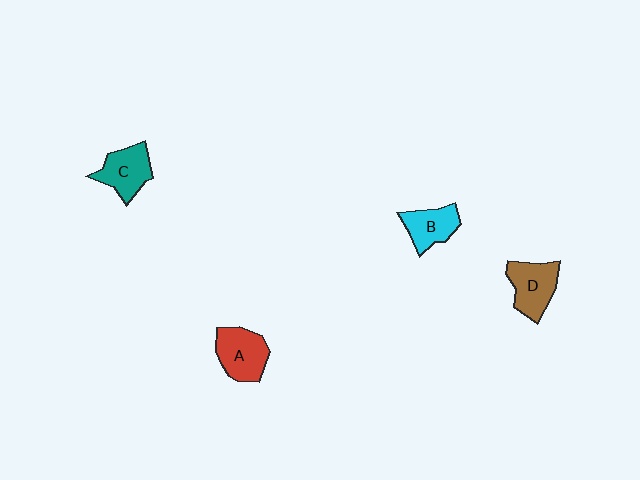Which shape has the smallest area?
Shape B (cyan).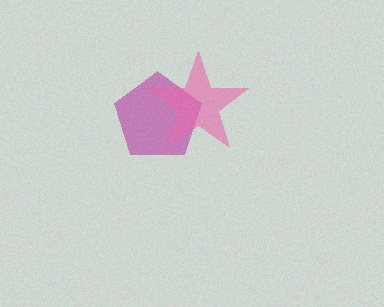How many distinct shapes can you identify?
There are 2 distinct shapes: a magenta pentagon, a pink star.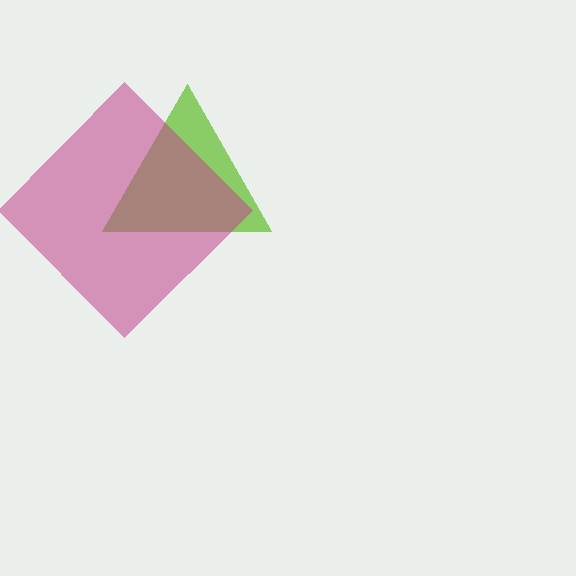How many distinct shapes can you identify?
There are 2 distinct shapes: a lime triangle, a magenta diamond.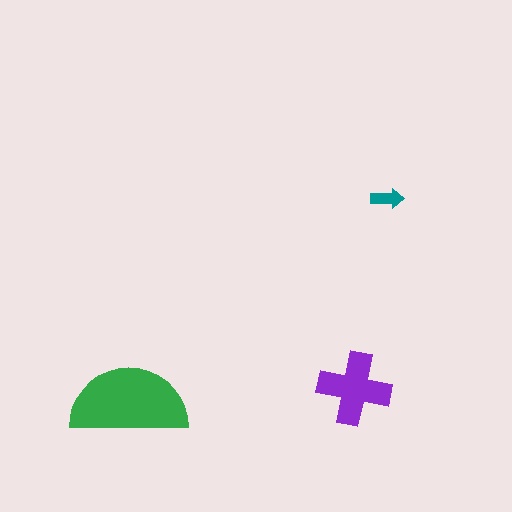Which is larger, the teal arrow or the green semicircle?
The green semicircle.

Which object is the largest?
The green semicircle.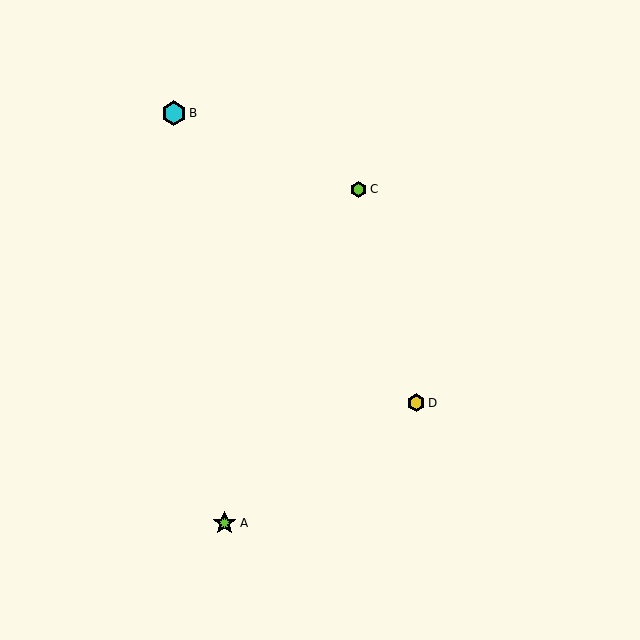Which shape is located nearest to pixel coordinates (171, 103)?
The cyan hexagon (labeled B) at (174, 113) is nearest to that location.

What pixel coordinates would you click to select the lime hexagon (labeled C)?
Click at (359, 189) to select the lime hexagon C.